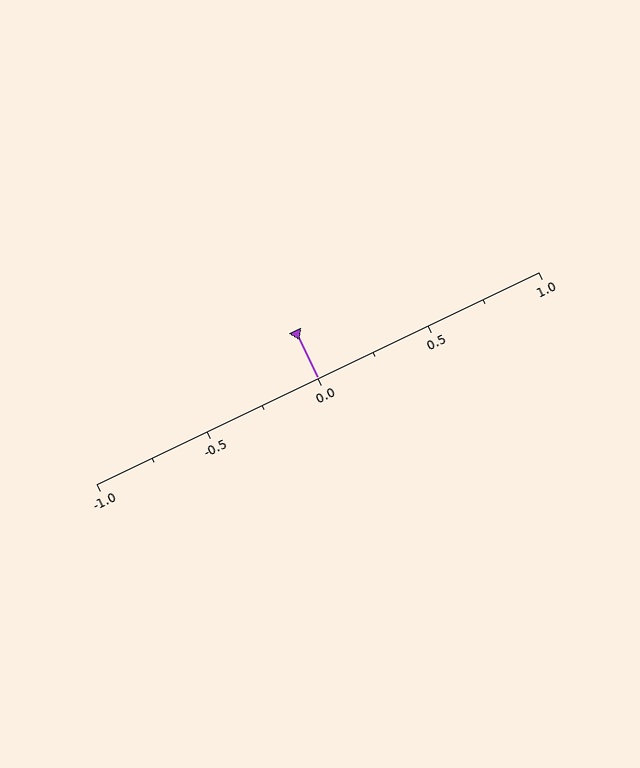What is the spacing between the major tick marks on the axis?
The major ticks are spaced 0.5 apart.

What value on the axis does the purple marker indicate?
The marker indicates approximately 0.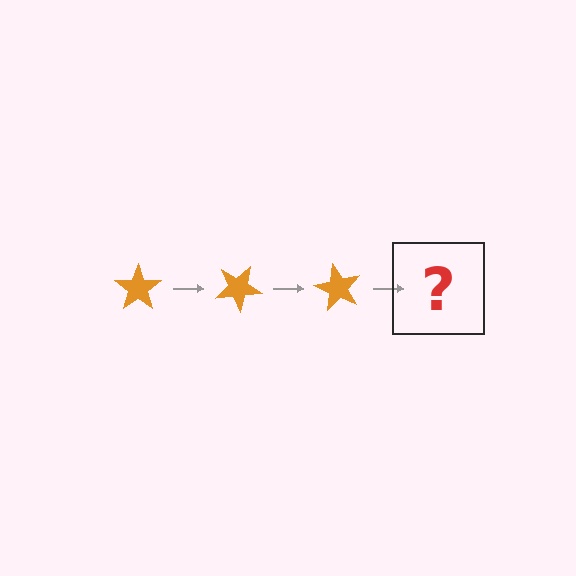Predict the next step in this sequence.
The next step is an orange star rotated 90 degrees.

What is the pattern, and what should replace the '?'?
The pattern is that the star rotates 30 degrees each step. The '?' should be an orange star rotated 90 degrees.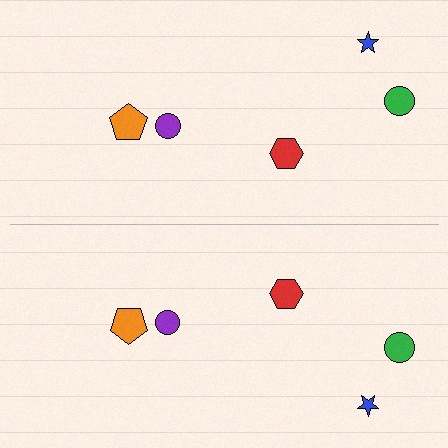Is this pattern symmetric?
Yes, this pattern has bilateral (reflection) symmetry.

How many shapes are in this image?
There are 10 shapes in this image.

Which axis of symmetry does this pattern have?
The pattern has a horizontal axis of symmetry running through the center of the image.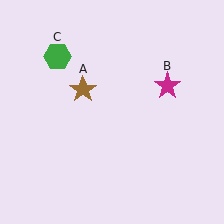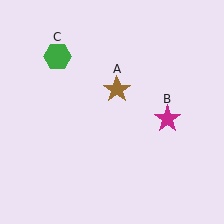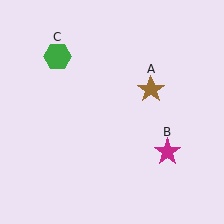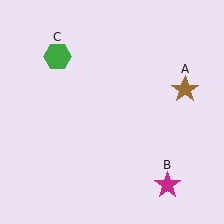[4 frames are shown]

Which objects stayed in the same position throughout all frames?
Green hexagon (object C) remained stationary.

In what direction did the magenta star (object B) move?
The magenta star (object B) moved down.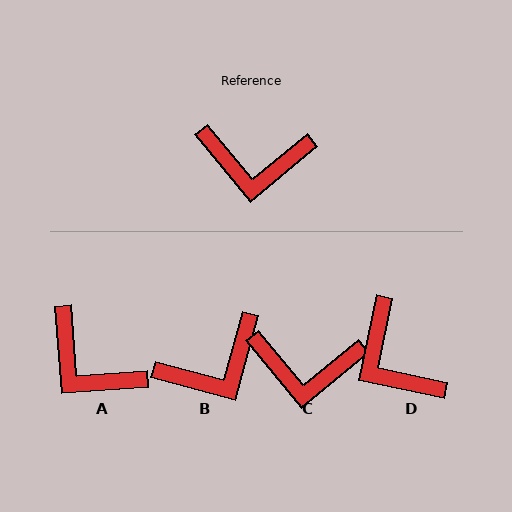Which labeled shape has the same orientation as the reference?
C.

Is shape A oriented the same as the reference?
No, it is off by about 35 degrees.